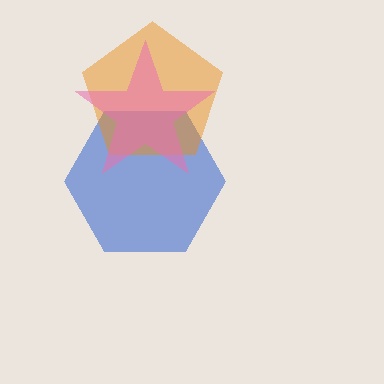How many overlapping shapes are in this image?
There are 3 overlapping shapes in the image.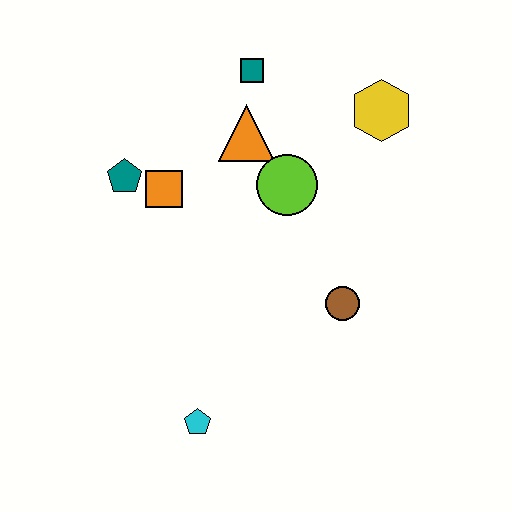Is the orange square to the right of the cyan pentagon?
No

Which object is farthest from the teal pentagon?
The yellow hexagon is farthest from the teal pentagon.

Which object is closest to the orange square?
The teal pentagon is closest to the orange square.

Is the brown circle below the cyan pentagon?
No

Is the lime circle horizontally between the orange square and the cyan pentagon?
No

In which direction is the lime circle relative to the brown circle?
The lime circle is above the brown circle.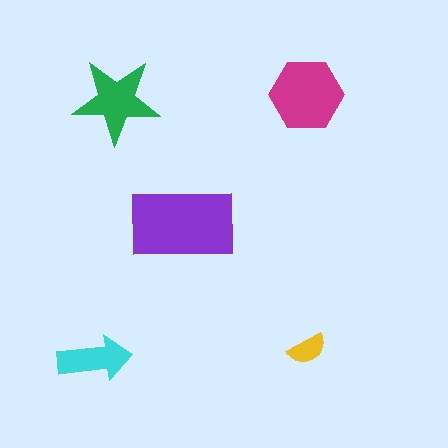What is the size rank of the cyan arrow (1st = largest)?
4th.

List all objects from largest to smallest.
The purple rectangle, the magenta hexagon, the green star, the cyan arrow, the yellow semicircle.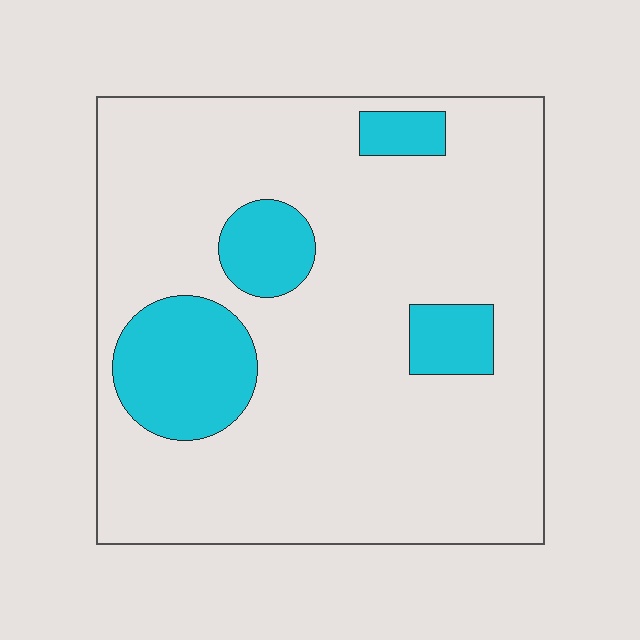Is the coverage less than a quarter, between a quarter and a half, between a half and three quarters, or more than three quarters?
Less than a quarter.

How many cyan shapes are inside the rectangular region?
4.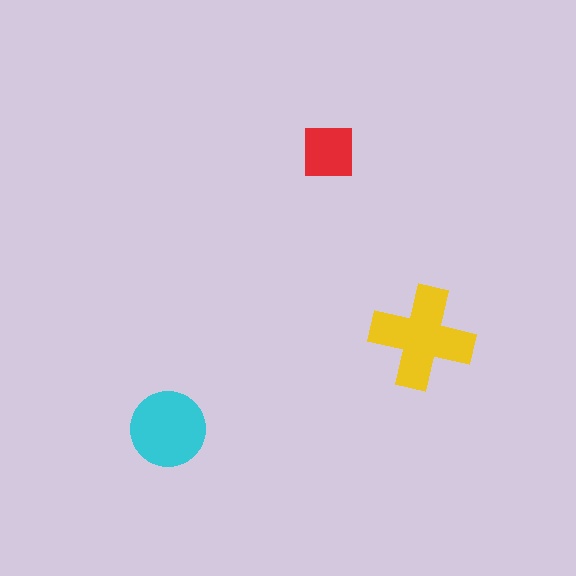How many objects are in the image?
There are 3 objects in the image.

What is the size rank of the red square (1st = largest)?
3rd.